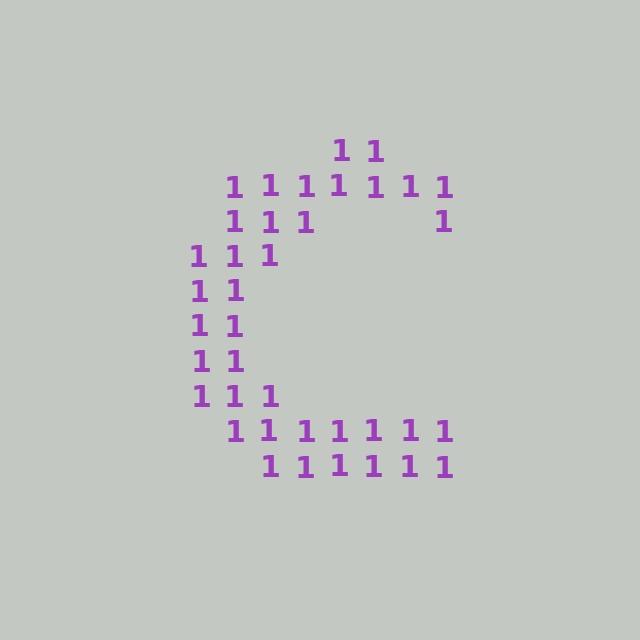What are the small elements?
The small elements are digit 1's.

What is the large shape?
The large shape is the letter C.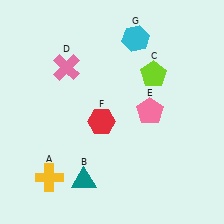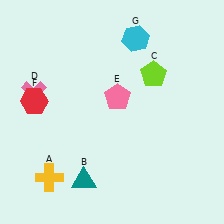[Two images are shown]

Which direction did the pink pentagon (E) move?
The pink pentagon (E) moved left.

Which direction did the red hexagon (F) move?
The red hexagon (F) moved left.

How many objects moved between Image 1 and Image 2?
3 objects moved between the two images.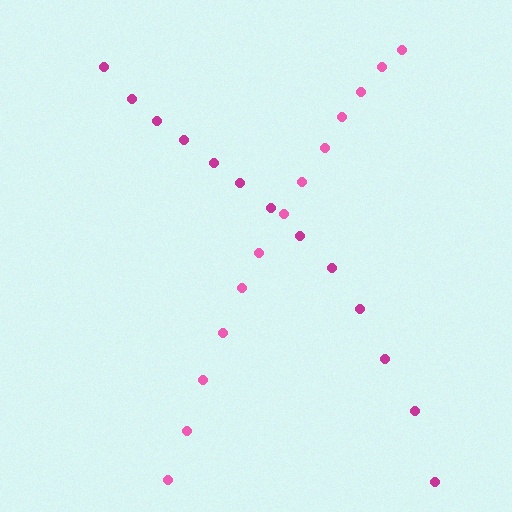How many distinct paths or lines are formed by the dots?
There are 2 distinct paths.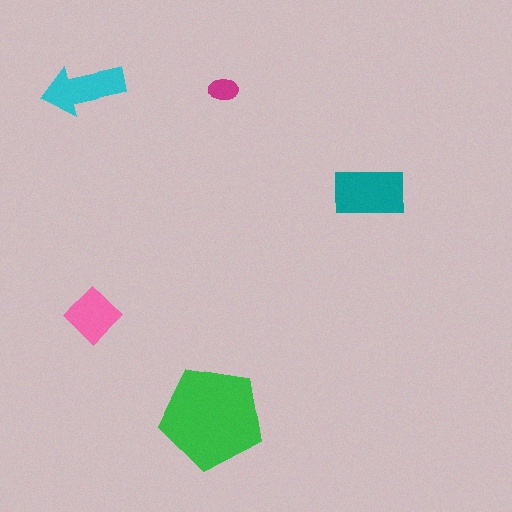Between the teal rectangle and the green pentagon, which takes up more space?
The green pentagon.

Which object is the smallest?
The magenta ellipse.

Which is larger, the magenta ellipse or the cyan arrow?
The cyan arrow.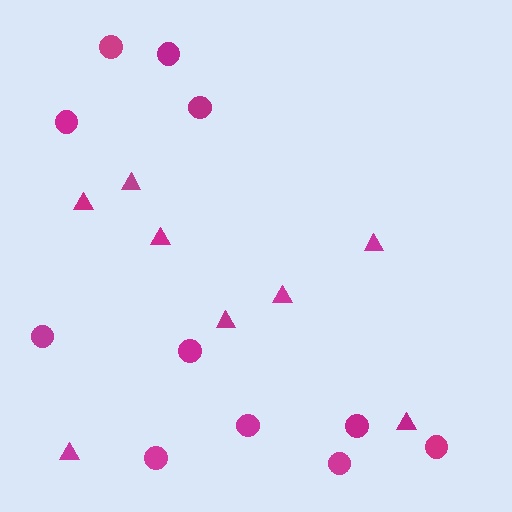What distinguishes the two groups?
There are 2 groups: one group of triangles (8) and one group of circles (11).